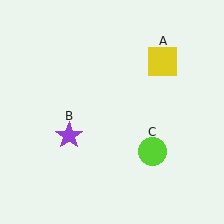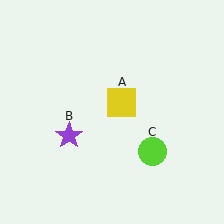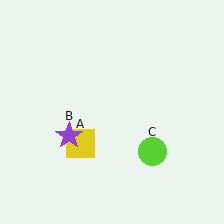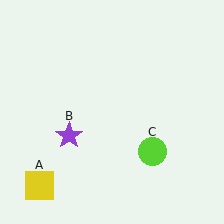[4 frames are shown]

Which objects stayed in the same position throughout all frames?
Purple star (object B) and lime circle (object C) remained stationary.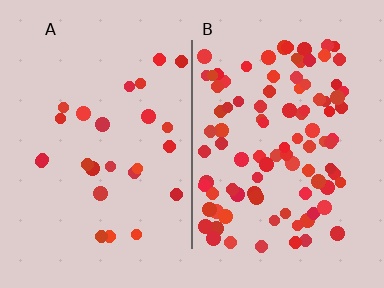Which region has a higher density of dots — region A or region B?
B (the right).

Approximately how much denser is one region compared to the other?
Approximately 3.9× — region B over region A.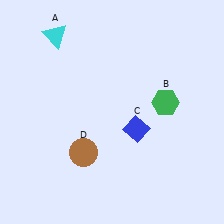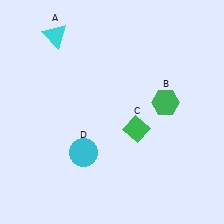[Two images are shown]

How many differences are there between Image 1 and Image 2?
There are 2 differences between the two images.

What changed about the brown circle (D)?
In Image 1, D is brown. In Image 2, it changed to cyan.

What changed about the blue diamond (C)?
In Image 1, C is blue. In Image 2, it changed to green.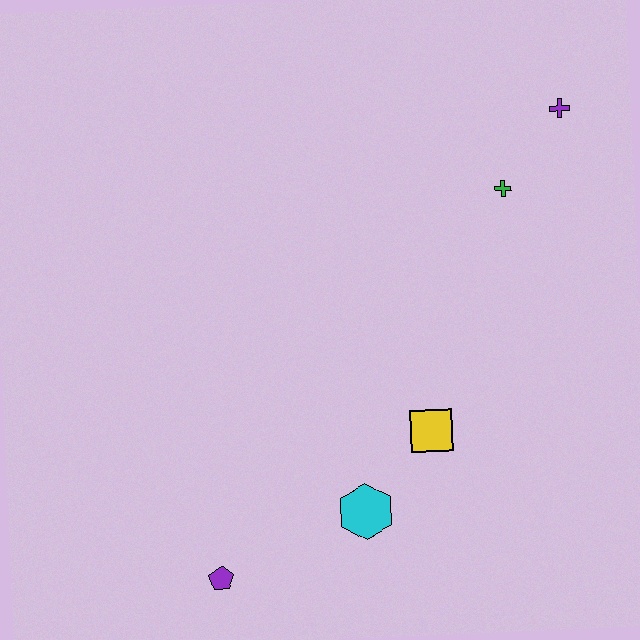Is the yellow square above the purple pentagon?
Yes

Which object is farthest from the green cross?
The purple pentagon is farthest from the green cross.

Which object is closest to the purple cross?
The green cross is closest to the purple cross.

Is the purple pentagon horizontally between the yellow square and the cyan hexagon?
No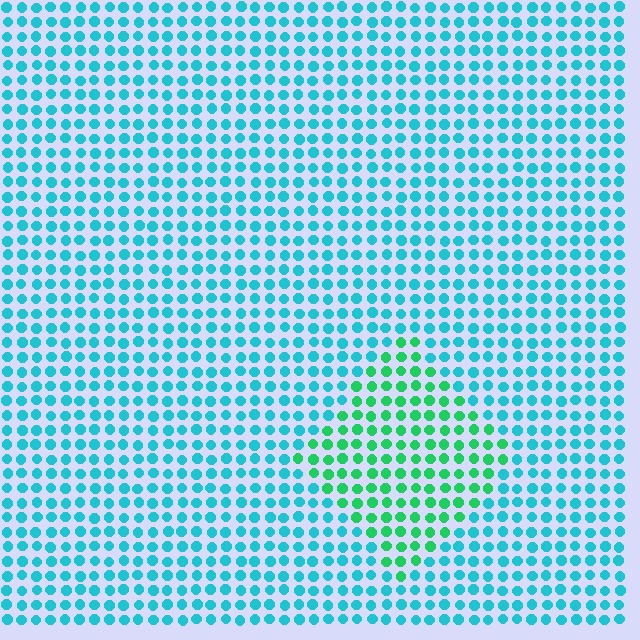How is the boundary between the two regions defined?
The boundary is defined purely by a slight shift in hue (about 41 degrees). Spacing, size, and orientation are identical on both sides.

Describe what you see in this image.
The image is filled with small cyan elements in a uniform arrangement. A diamond-shaped region is visible where the elements are tinted to a slightly different hue, forming a subtle color boundary.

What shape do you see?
I see a diamond.